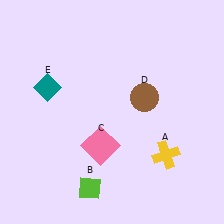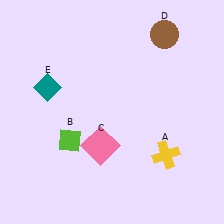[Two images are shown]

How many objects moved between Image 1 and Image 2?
2 objects moved between the two images.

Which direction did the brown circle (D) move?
The brown circle (D) moved up.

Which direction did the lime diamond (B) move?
The lime diamond (B) moved up.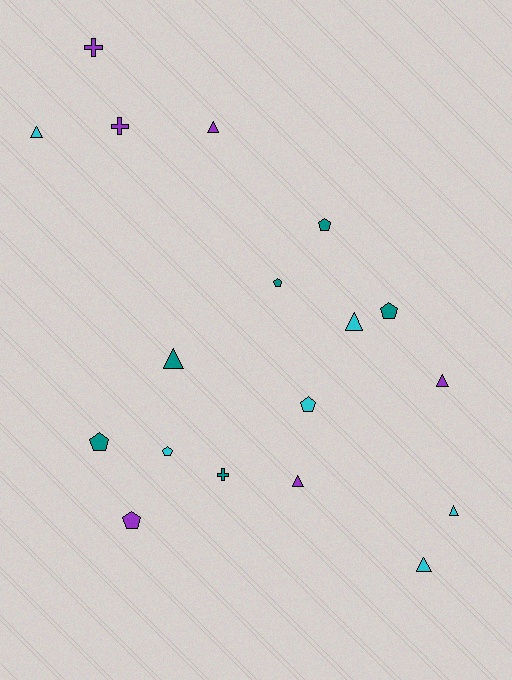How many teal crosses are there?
There is 1 teal cross.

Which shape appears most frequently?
Triangle, with 8 objects.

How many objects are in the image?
There are 18 objects.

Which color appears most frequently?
Purple, with 6 objects.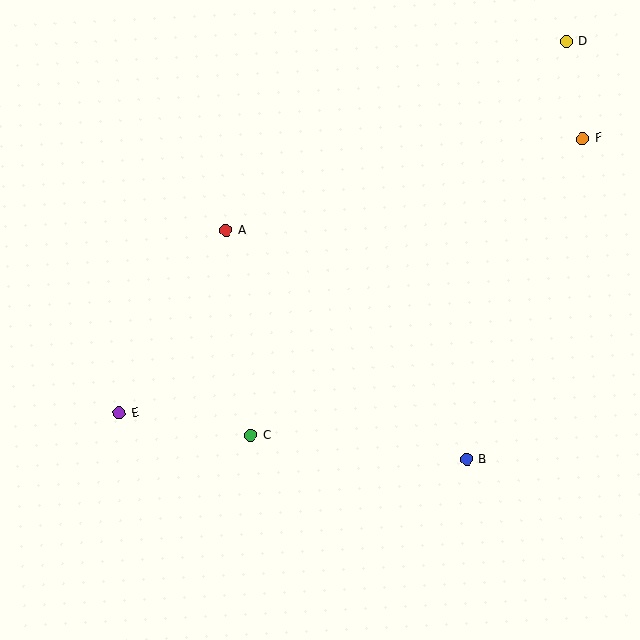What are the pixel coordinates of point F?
Point F is at (583, 139).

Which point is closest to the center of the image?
Point A at (226, 230) is closest to the center.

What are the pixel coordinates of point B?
Point B is at (466, 459).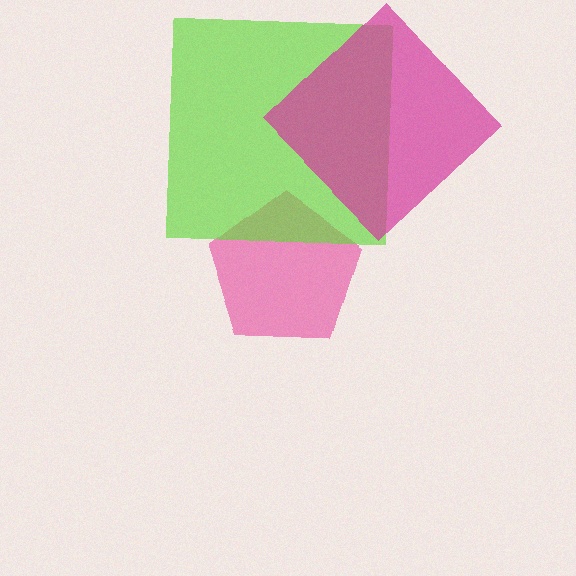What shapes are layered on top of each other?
The layered shapes are: a pink pentagon, a lime square, a magenta diamond.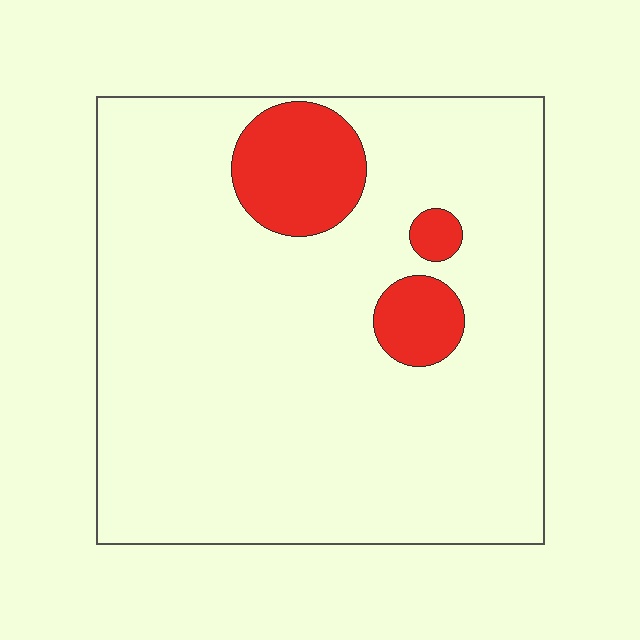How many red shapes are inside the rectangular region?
3.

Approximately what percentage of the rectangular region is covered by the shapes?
Approximately 10%.